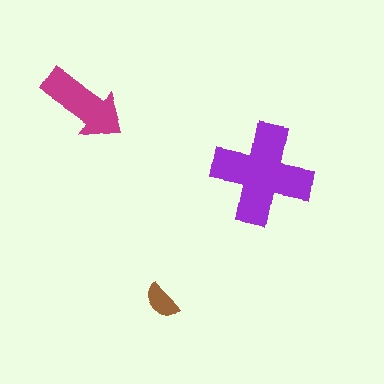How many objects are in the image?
There are 3 objects in the image.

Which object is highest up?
The magenta arrow is topmost.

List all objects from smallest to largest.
The brown semicircle, the magenta arrow, the purple cross.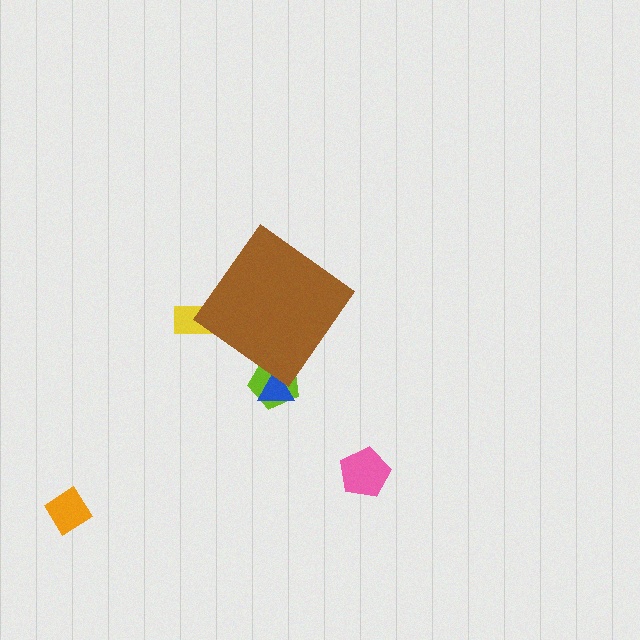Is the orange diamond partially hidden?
No, the orange diamond is fully visible.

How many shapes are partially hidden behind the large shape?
3 shapes are partially hidden.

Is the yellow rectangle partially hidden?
Yes, the yellow rectangle is partially hidden behind the brown diamond.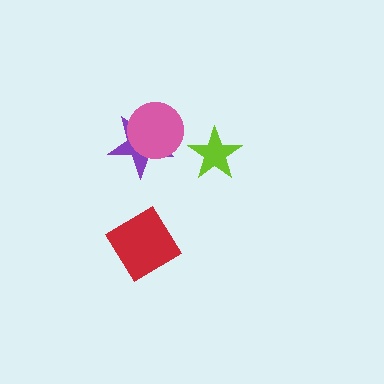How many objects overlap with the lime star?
0 objects overlap with the lime star.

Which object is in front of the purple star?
The pink circle is in front of the purple star.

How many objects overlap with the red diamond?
0 objects overlap with the red diamond.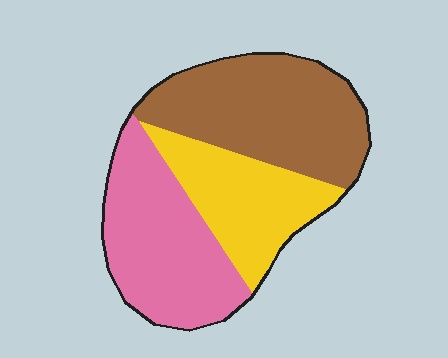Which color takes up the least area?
Yellow, at roughly 25%.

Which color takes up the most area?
Brown, at roughly 40%.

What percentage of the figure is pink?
Pink takes up about one third (1/3) of the figure.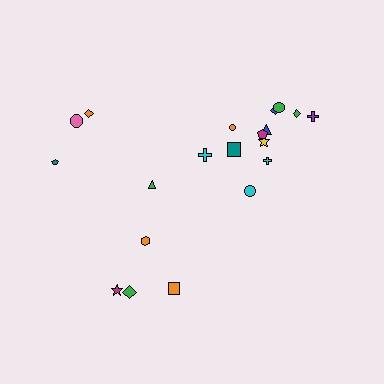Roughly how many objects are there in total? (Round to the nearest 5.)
Roughly 20 objects in total.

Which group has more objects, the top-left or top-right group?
The top-right group.